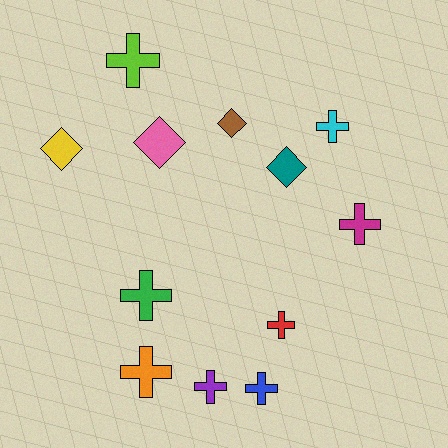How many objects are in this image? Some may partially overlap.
There are 12 objects.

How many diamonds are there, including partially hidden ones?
There are 4 diamonds.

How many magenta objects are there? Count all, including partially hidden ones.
There is 1 magenta object.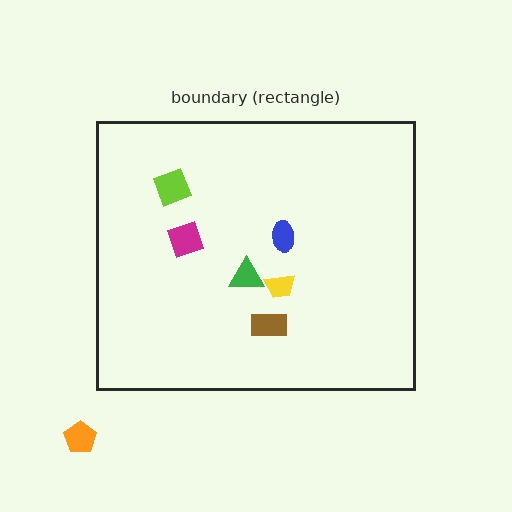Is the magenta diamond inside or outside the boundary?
Inside.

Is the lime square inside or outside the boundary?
Inside.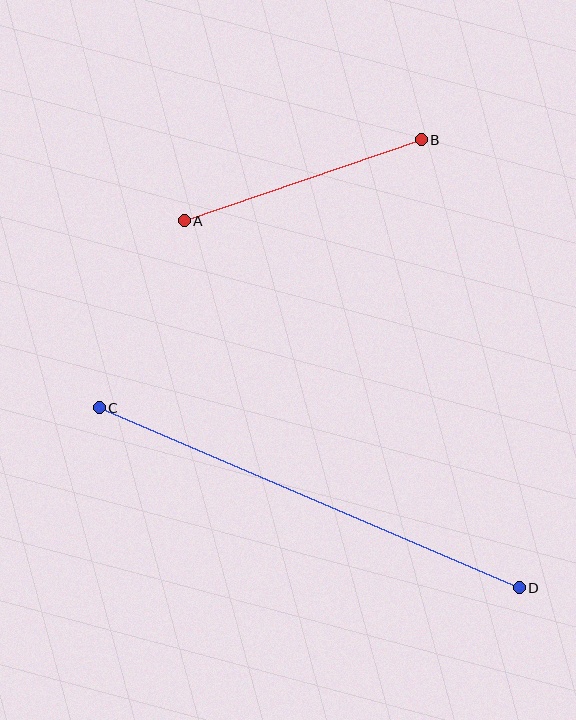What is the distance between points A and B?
The distance is approximately 250 pixels.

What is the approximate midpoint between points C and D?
The midpoint is at approximately (309, 498) pixels.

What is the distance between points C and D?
The distance is approximately 457 pixels.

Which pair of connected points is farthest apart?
Points C and D are farthest apart.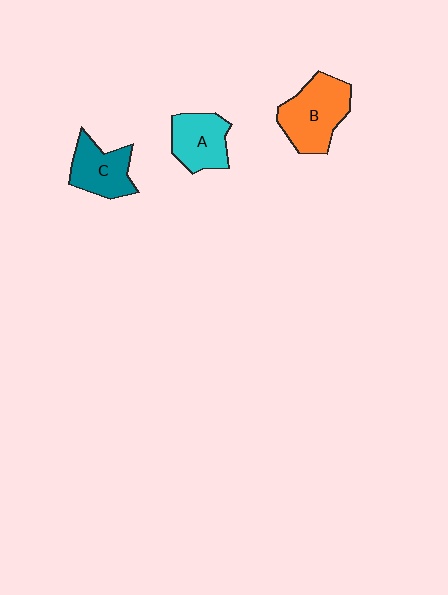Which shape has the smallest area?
Shape C (teal).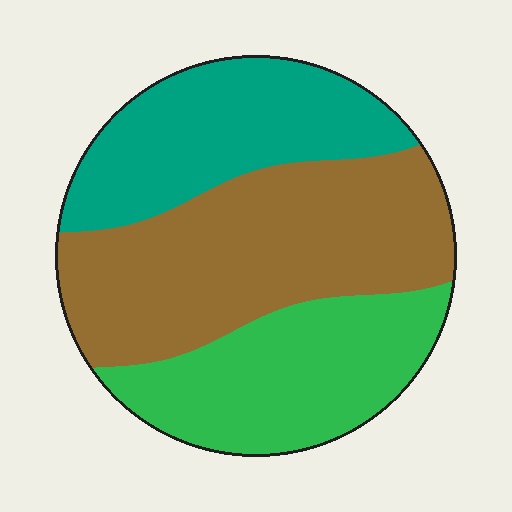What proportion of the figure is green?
Green takes up between a sixth and a third of the figure.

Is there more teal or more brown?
Brown.